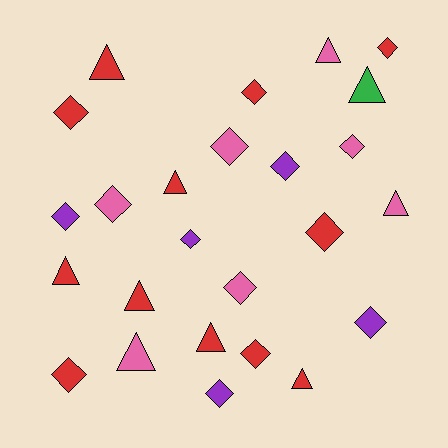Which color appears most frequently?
Red, with 12 objects.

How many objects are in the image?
There are 25 objects.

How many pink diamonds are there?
There are 4 pink diamonds.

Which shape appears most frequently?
Diamond, with 15 objects.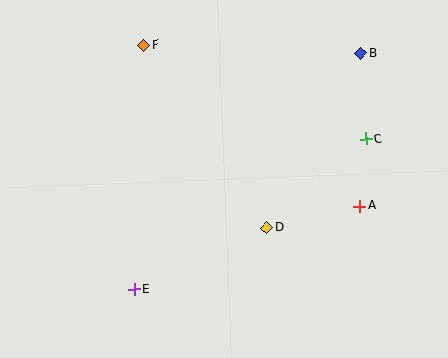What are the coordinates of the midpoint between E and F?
The midpoint between E and F is at (139, 167).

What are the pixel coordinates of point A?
Point A is at (360, 206).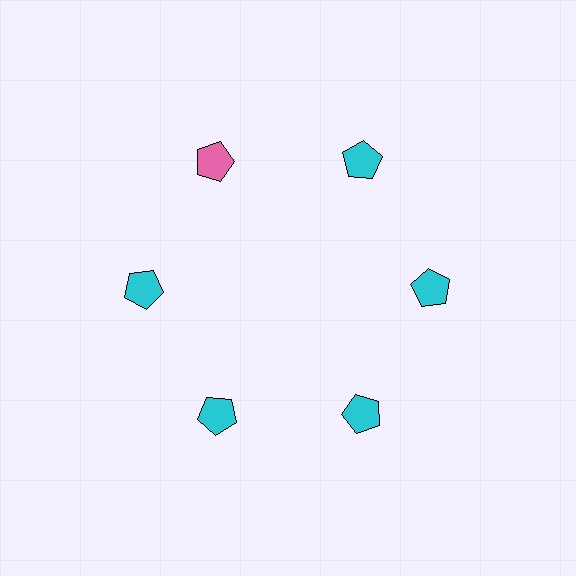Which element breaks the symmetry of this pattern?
The pink pentagon at roughly the 11 o'clock position breaks the symmetry. All other shapes are cyan pentagons.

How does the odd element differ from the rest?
It has a different color: pink instead of cyan.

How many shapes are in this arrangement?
There are 6 shapes arranged in a ring pattern.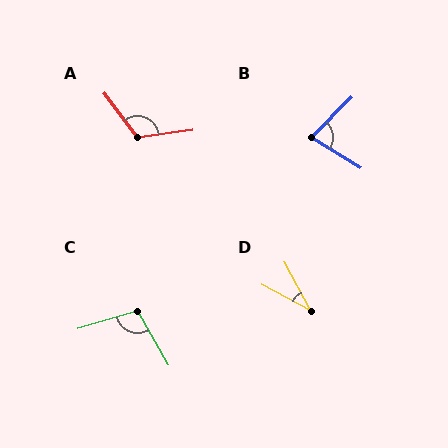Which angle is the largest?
A, at approximately 120 degrees.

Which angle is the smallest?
D, at approximately 34 degrees.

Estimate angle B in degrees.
Approximately 77 degrees.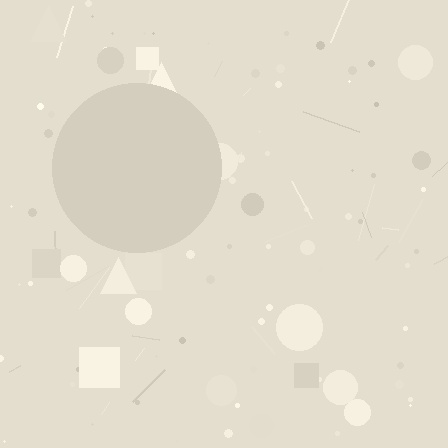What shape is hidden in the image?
A circle is hidden in the image.